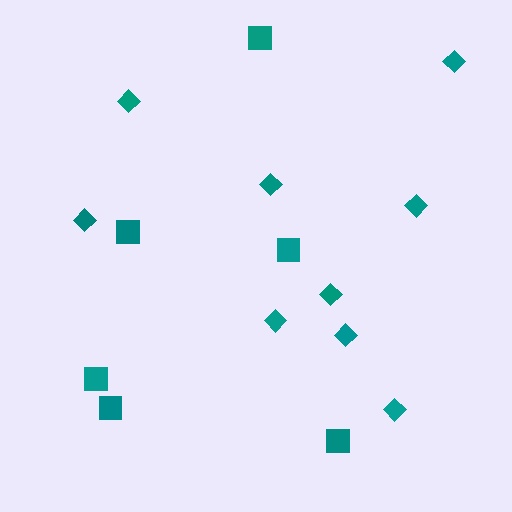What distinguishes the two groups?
There are 2 groups: one group of squares (6) and one group of diamonds (9).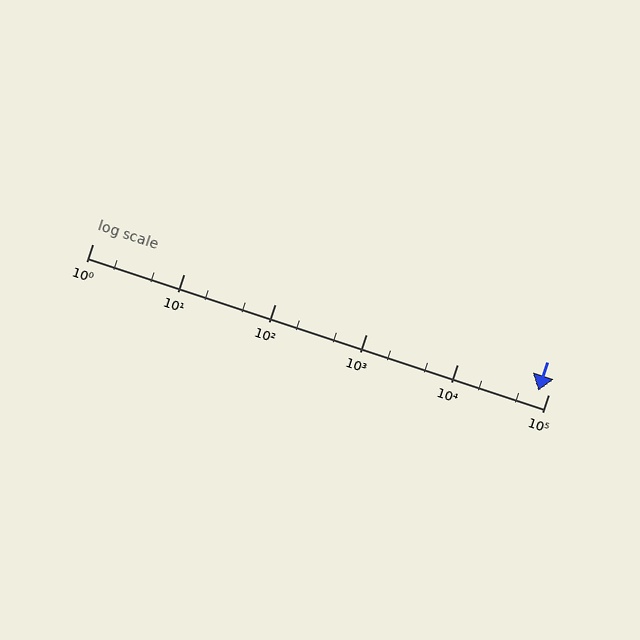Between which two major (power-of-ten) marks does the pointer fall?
The pointer is between 10000 and 100000.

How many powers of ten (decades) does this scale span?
The scale spans 5 decades, from 1 to 100000.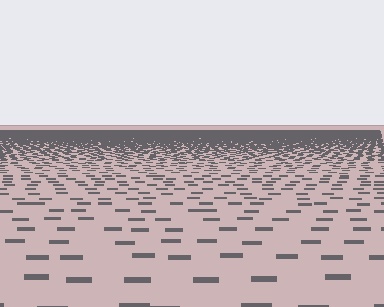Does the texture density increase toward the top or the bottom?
Density increases toward the top.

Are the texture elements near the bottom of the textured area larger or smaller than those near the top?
Larger. Near the bottom, elements are closer to the viewer and appear at a bigger on-screen size.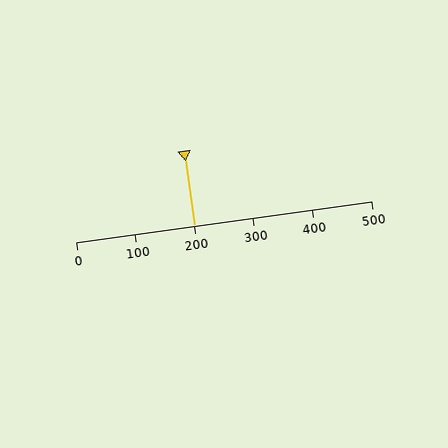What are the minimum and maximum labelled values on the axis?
The axis runs from 0 to 500.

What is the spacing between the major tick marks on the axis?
The major ticks are spaced 100 apart.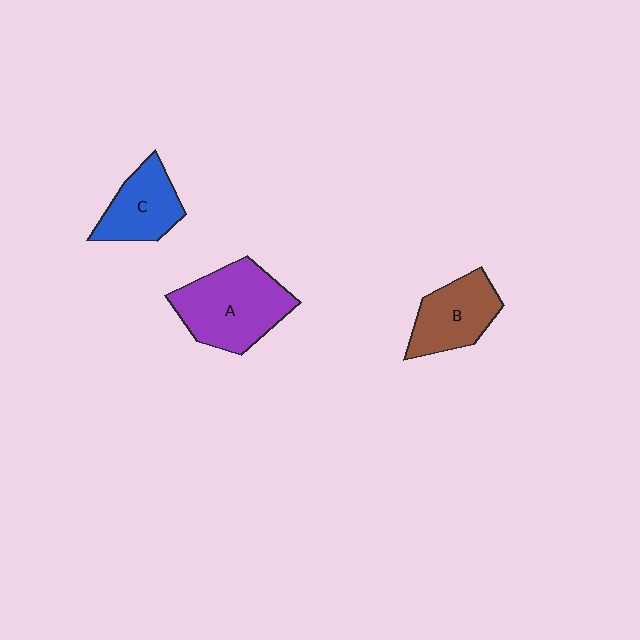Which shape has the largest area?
Shape A (purple).